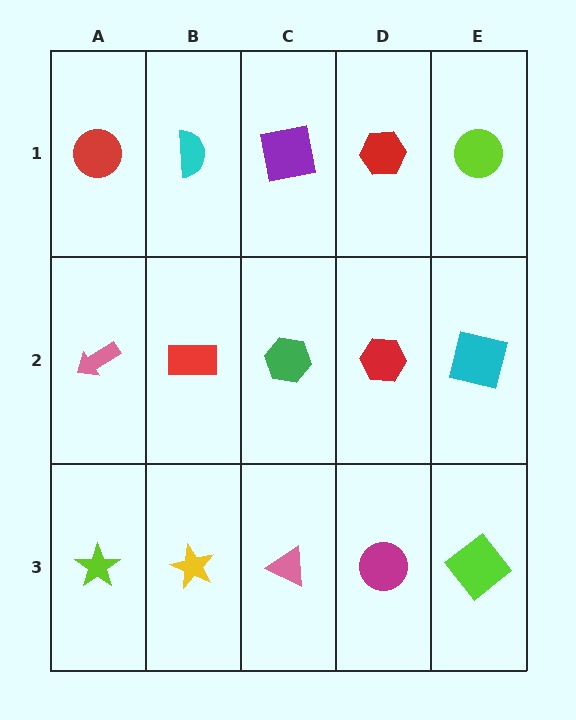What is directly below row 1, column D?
A red hexagon.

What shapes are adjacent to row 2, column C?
A purple square (row 1, column C), a pink triangle (row 3, column C), a red rectangle (row 2, column B), a red hexagon (row 2, column D).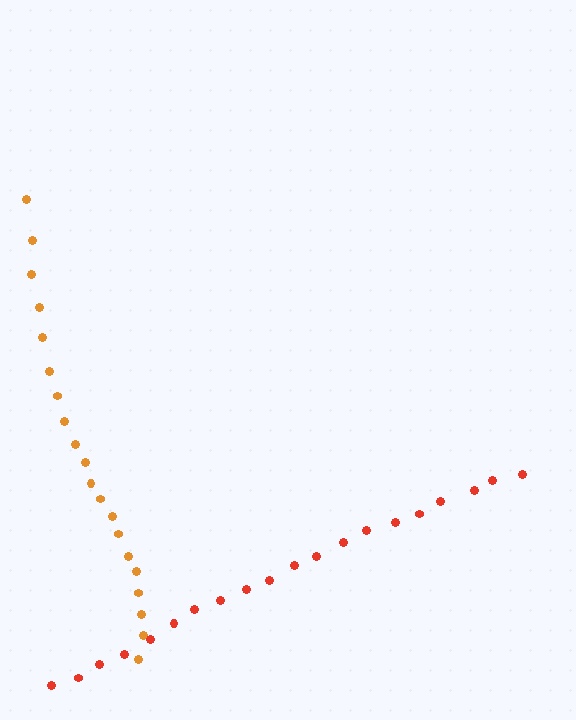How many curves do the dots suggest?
There are 2 distinct paths.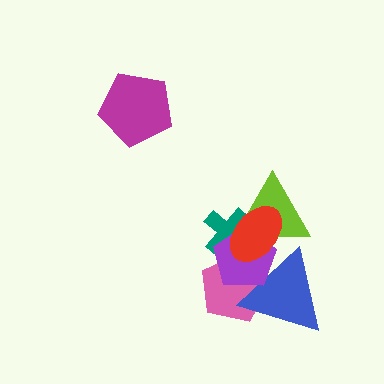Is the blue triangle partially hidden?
Yes, it is partially covered by another shape.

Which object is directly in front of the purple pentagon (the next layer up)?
The lime triangle is directly in front of the purple pentagon.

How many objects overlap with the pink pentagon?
3 objects overlap with the pink pentagon.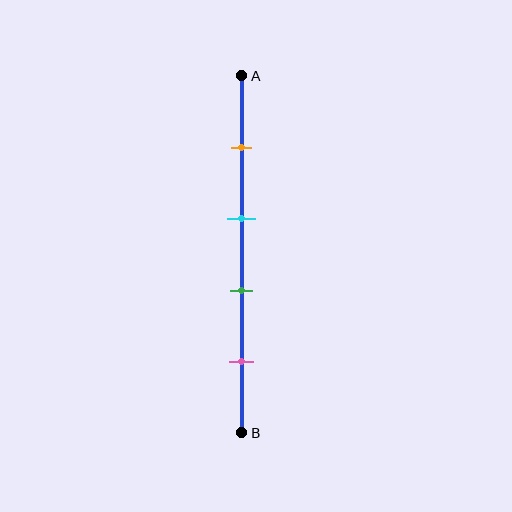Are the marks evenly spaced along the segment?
Yes, the marks are approximately evenly spaced.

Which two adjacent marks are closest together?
The cyan and green marks are the closest adjacent pair.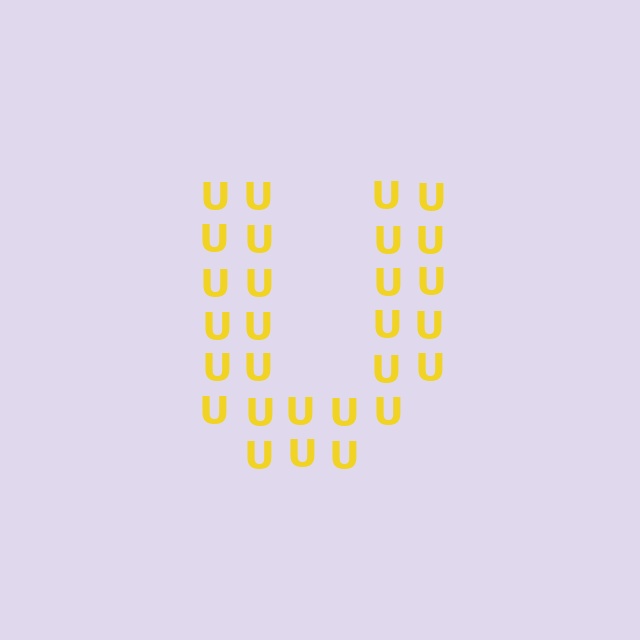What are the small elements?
The small elements are letter U's.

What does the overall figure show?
The overall figure shows the letter U.